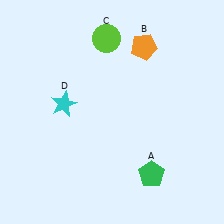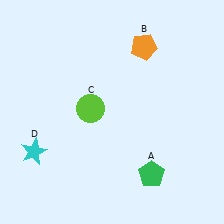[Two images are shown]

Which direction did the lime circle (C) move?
The lime circle (C) moved down.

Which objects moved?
The objects that moved are: the lime circle (C), the cyan star (D).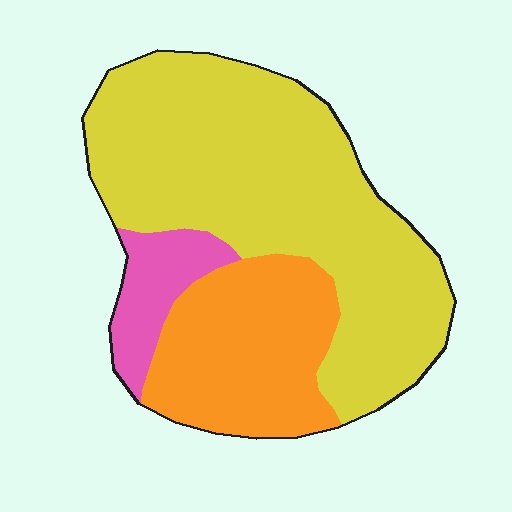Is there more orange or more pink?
Orange.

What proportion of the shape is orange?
Orange takes up about one quarter (1/4) of the shape.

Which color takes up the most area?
Yellow, at roughly 65%.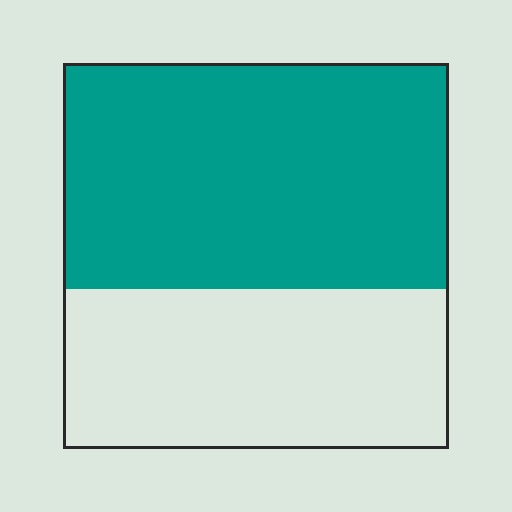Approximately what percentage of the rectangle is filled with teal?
Approximately 60%.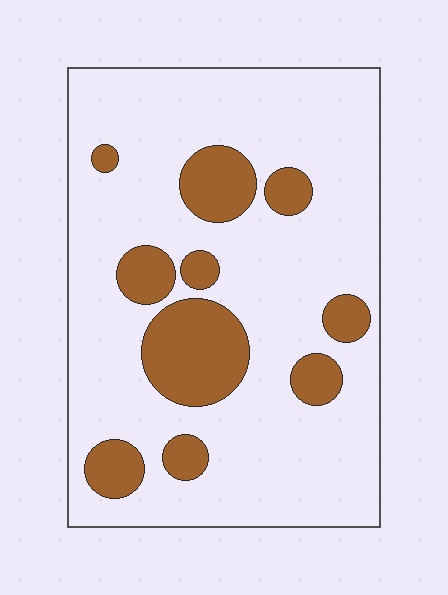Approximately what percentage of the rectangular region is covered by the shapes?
Approximately 20%.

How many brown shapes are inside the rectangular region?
10.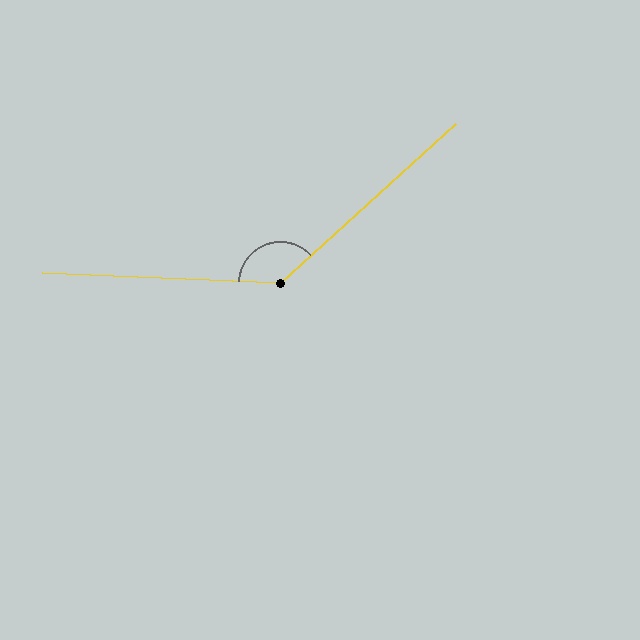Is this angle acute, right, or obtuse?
It is obtuse.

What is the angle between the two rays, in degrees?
Approximately 135 degrees.